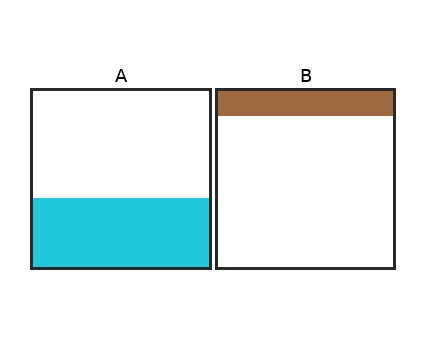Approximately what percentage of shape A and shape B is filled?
A is approximately 40% and B is approximately 15%.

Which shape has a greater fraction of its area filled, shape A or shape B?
Shape A.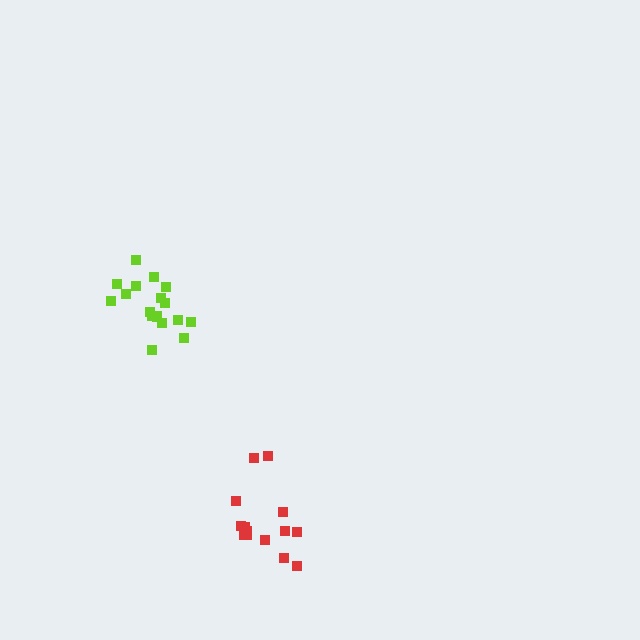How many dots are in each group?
Group 1: 14 dots, Group 2: 17 dots (31 total).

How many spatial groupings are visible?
There are 2 spatial groupings.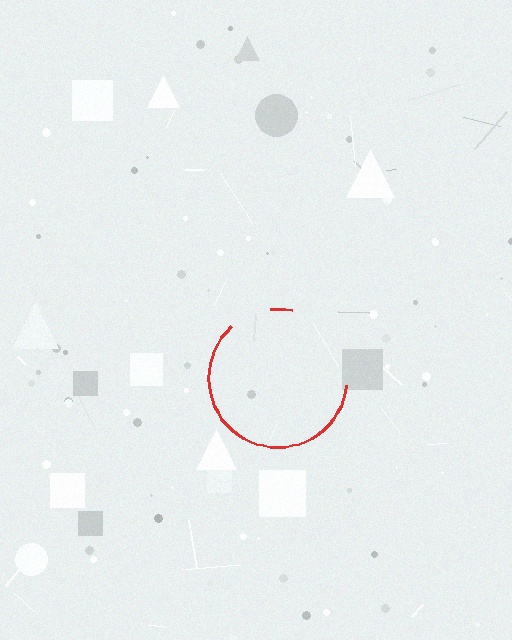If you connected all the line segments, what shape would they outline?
They would outline a circle.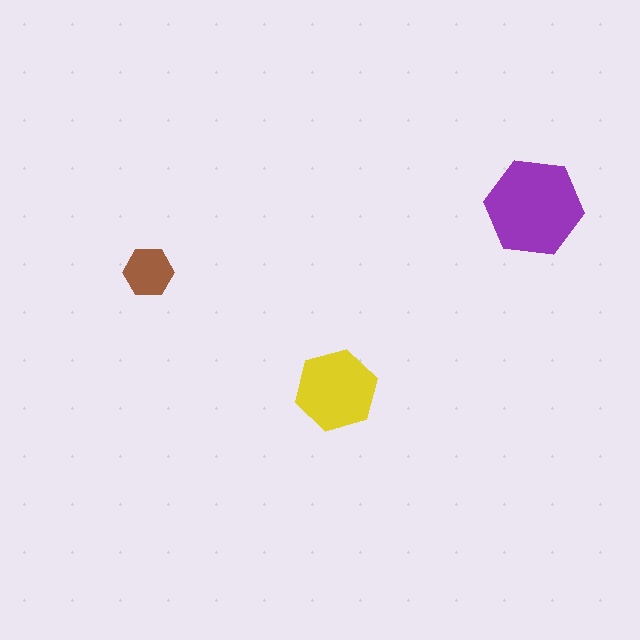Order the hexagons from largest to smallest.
the purple one, the yellow one, the brown one.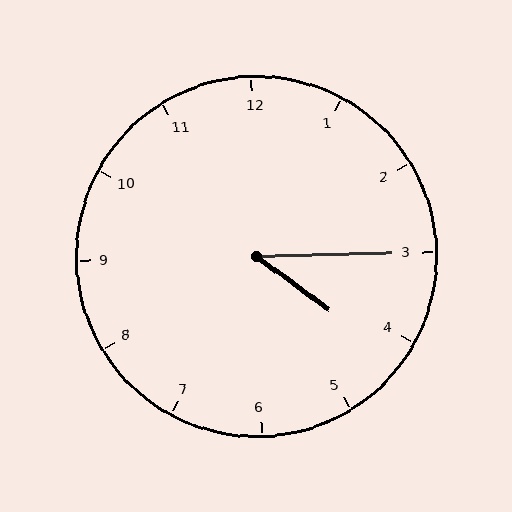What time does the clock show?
4:15.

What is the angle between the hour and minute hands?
Approximately 38 degrees.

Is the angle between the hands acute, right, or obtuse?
It is acute.